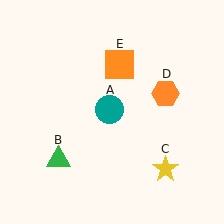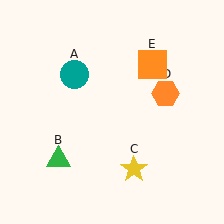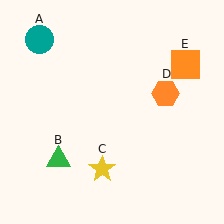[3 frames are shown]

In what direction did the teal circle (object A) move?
The teal circle (object A) moved up and to the left.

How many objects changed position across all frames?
3 objects changed position: teal circle (object A), yellow star (object C), orange square (object E).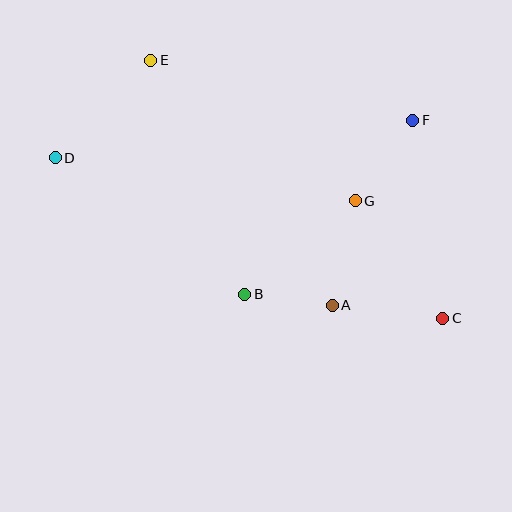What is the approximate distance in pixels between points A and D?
The distance between A and D is approximately 314 pixels.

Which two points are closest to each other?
Points A and B are closest to each other.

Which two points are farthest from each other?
Points C and D are farthest from each other.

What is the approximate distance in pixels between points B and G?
The distance between B and G is approximately 145 pixels.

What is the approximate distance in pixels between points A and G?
The distance between A and G is approximately 107 pixels.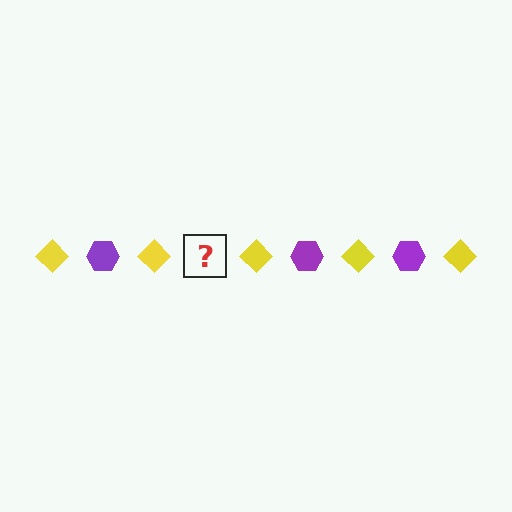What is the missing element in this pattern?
The missing element is a purple hexagon.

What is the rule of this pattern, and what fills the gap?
The rule is that the pattern alternates between yellow diamond and purple hexagon. The gap should be filled with a purple hexagon.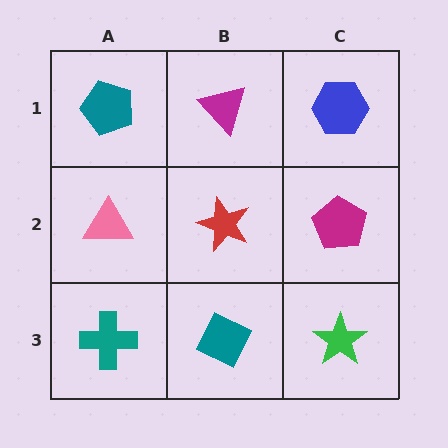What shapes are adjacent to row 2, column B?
A magenta triangle (row 1, column B), a teal diamond (row 3, column B), a pink triangle (row 2, column A), a magenta pentagon (row 2, column C).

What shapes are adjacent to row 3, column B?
A red star (row 2, column B), a teal cross (row 3, column A), a green star (row 3, column C).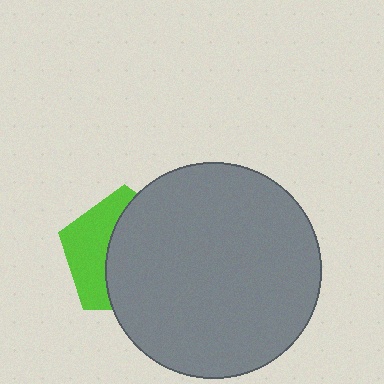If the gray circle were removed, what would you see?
You would see the complete lime pentagon.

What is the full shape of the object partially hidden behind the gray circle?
The partially hidden object is a lime pentagon.